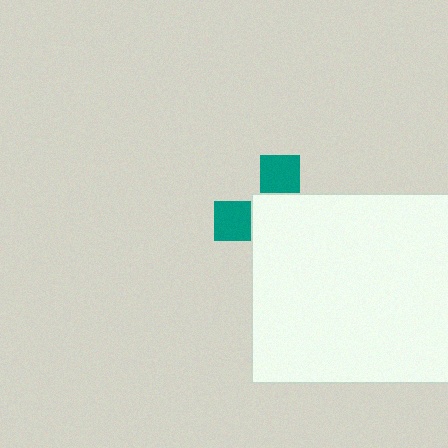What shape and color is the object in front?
The object in front is a white rectangle.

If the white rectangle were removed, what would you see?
You would see the complete teal cross.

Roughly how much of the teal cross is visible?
A small part of it is visible (roughly 34%).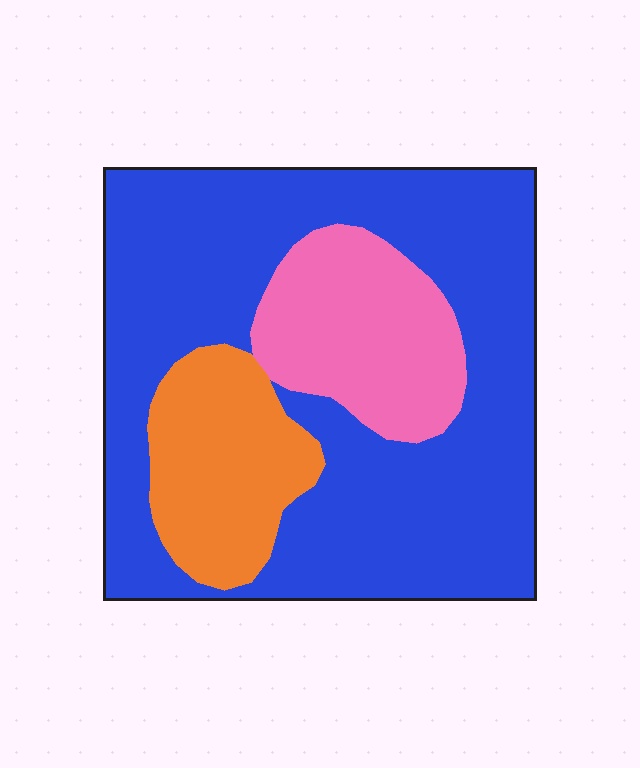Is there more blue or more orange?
Blue.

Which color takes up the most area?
Blue, at roughly 65%.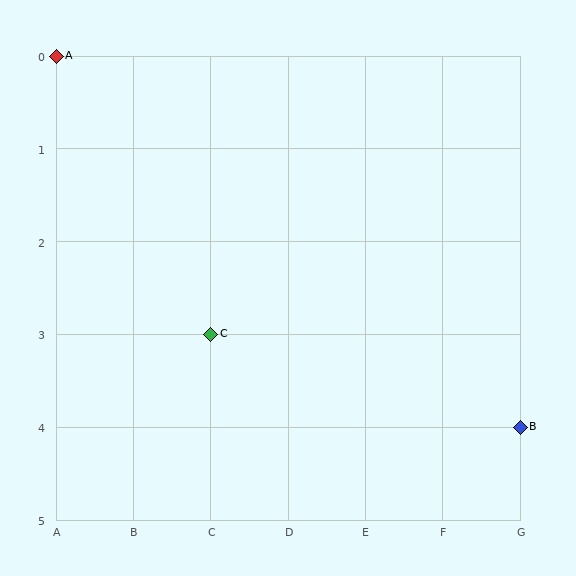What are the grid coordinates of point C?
Point C is at grid coordinates (C, 3).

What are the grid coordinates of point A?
Point A is at grid coordinates (A, 0).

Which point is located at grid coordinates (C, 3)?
Point C is at (C, 3).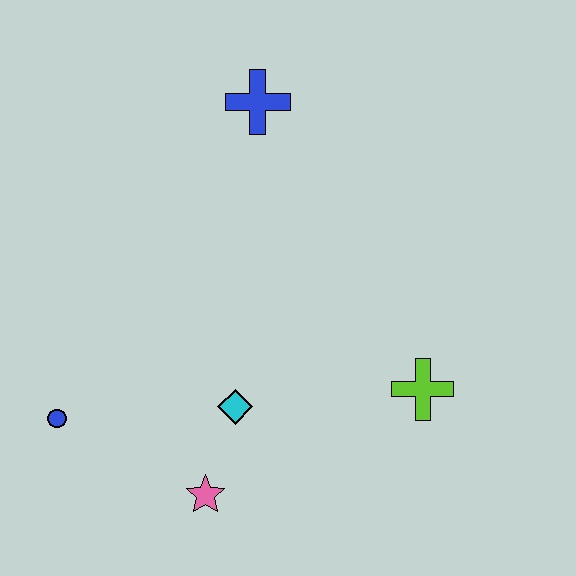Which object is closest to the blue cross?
The cyan diamond is closest to the blue cross.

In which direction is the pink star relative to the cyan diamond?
The pink star is below the cyan diamond.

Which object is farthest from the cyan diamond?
The blue cross is farthest from the cyan diamond.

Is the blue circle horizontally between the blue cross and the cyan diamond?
No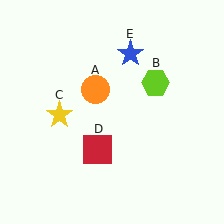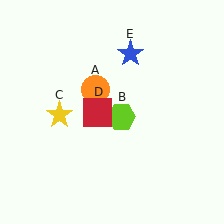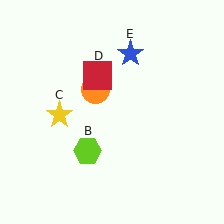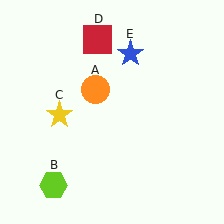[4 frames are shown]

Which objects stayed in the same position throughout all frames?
Orange circle (object A) and yellow star (object C) and blue star (object E) remained stationary.